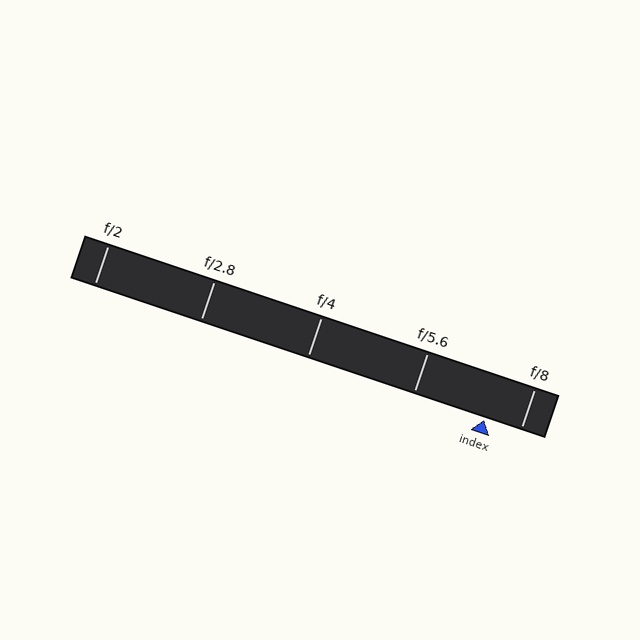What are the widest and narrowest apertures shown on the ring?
The widest aperture shown is f/2 and the narrowest is f/8.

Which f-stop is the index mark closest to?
The index mark is closest to f/8.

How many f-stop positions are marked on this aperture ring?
There are 5 f-stop positions marked.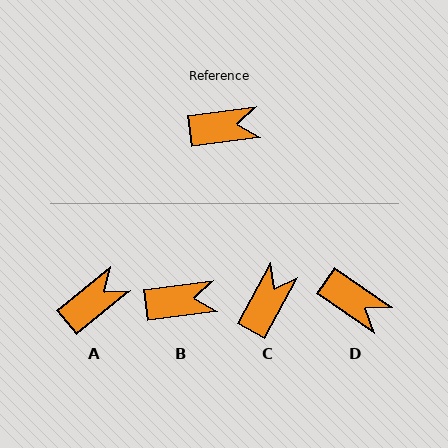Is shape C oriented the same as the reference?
No, it is off by about 54 degrees.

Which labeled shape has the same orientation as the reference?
B.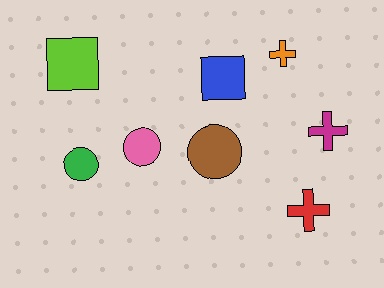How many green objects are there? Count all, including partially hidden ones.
There is 1 green object.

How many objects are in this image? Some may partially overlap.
There are 8 objects.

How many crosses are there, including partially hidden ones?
There are 3 crosses.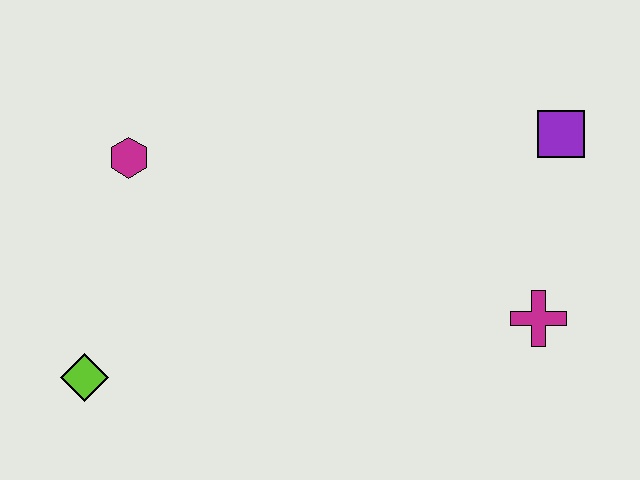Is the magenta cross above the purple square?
No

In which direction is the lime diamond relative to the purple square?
The lime diamond is to the left of the purple square.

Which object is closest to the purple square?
The magenta cross is closest to the purple square.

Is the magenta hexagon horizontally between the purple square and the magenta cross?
No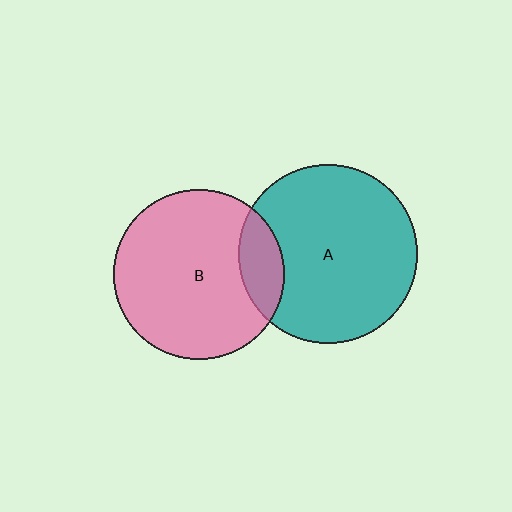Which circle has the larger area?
Circle A (teal).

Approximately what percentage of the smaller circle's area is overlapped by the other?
Approximately 15%.